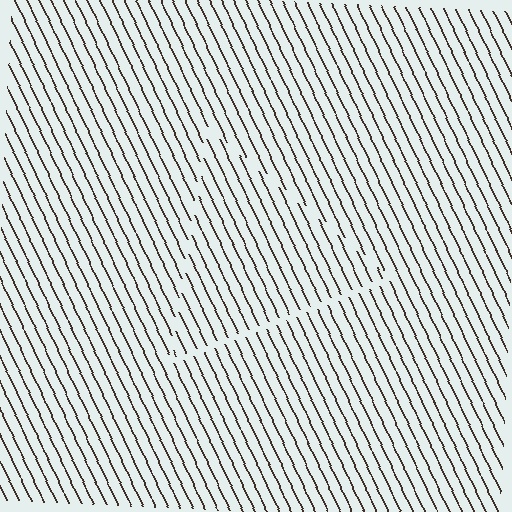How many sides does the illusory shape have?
3 sides — the line-ends trace a triangle.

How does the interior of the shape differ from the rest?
The interior of the shape contains the same grating, shifted by half a period — the contour is defined by the phase discontinuity where line-ends from the inner and outer gratings abut.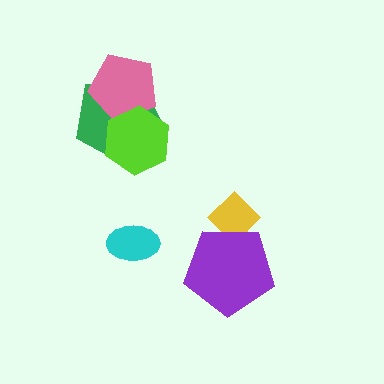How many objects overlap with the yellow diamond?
1 object overlaps with the yellow diamond.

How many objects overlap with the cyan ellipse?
0 objects overlap with the cyan ellipse.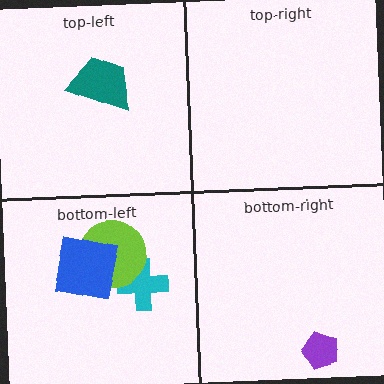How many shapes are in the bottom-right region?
1.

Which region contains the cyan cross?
The bottom-left region.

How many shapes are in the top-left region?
1.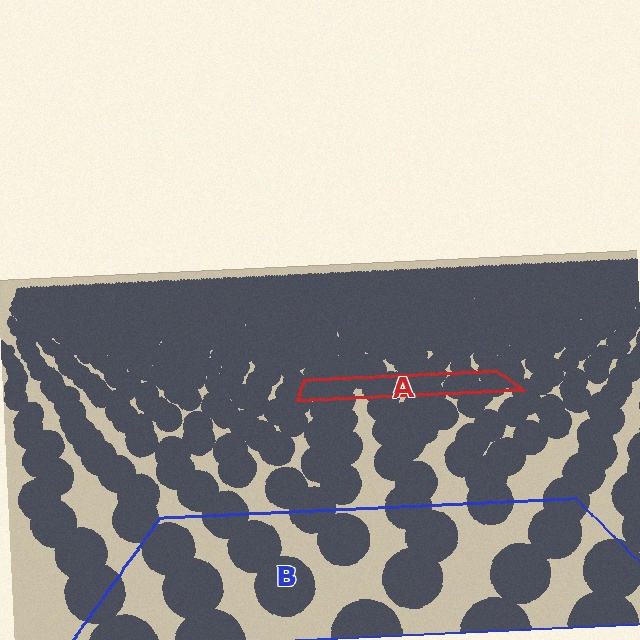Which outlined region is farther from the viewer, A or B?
Region A is farther from the viewer — the texture elements inside it appear smaller and more densely packed.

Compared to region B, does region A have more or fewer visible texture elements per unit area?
Region A has more texture elements per unit area — they are packed more densely because it is farther away.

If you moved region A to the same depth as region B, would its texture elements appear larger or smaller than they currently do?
They would appear larger. At a closer depth, the same texture elements are projected at a bigger on-screen size.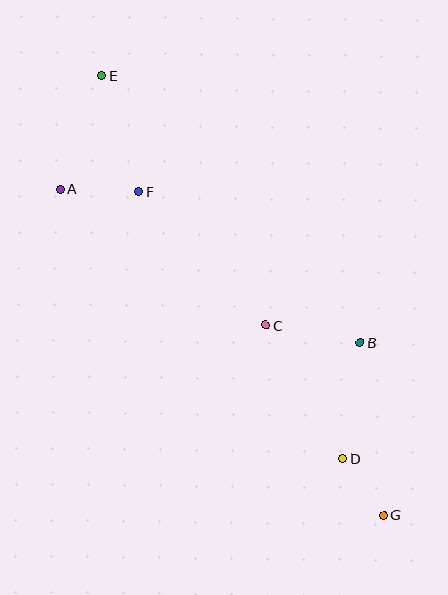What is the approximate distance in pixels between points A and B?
The distance between A and B is approximately 337 pixels.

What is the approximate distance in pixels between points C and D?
The distance between C and D is approximately 154 pixels.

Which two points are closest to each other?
Points D and G are closest to each other.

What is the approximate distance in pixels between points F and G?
The distance between F and G is approximately 405 pixels.